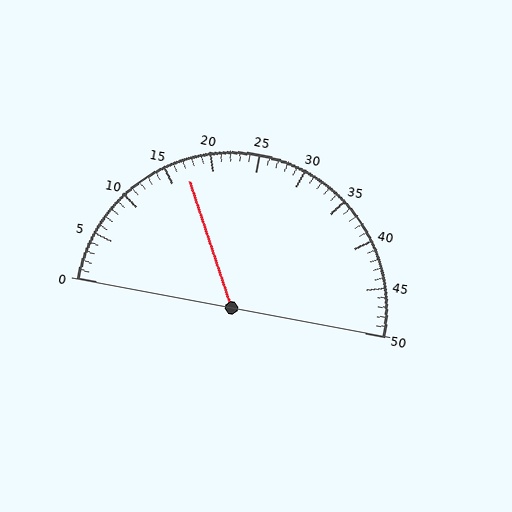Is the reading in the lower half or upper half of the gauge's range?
The reading is in the lower half of the range (0 to 50).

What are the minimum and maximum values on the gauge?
The gauge ranges from 0 to 50.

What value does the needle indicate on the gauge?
The needle indicates approximately 17.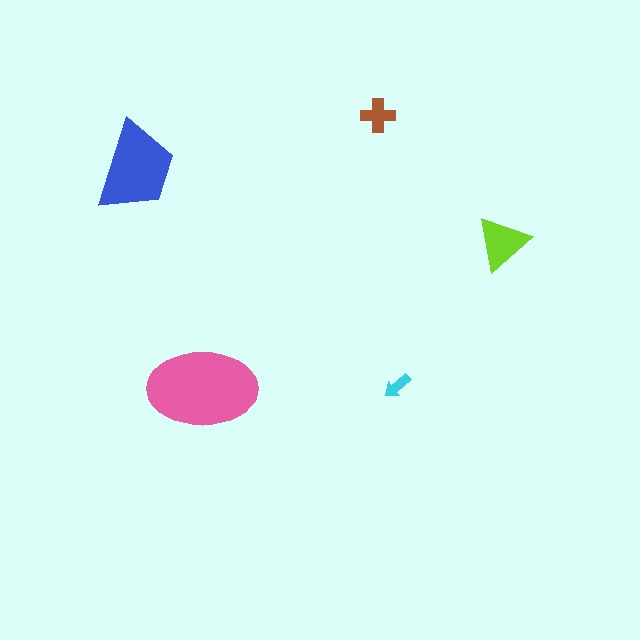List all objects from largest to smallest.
The pink ellipse, the blue trapezoid, the lime triangle, the brown cross, the cyan arrow.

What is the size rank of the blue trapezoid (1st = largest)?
2nd.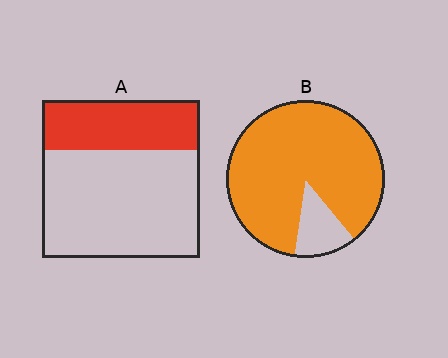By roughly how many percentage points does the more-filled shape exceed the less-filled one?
By roughly 55 percentage points (B over A).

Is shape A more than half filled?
No.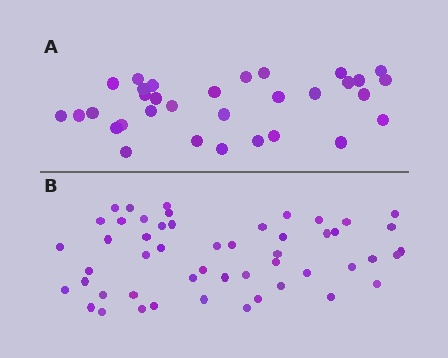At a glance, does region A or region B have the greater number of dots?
Region B (the bottom region) has more dots.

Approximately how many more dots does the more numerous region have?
Region B has approximately 20 more dots than region A.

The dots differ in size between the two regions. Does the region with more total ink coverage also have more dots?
No. Region A has more total ink coverage because its dots are larger, but region B actually contains more individual dots. Total area can be misleading — the number of items is what matters here.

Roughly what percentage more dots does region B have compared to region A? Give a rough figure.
About 60% more.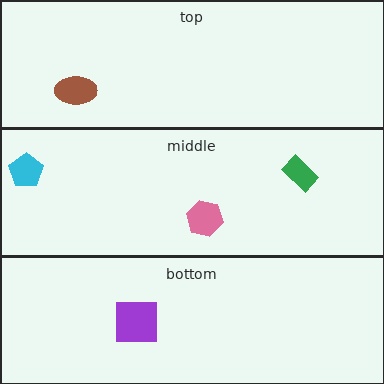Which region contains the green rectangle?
The middle region.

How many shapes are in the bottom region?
1.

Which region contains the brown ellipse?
The top region.